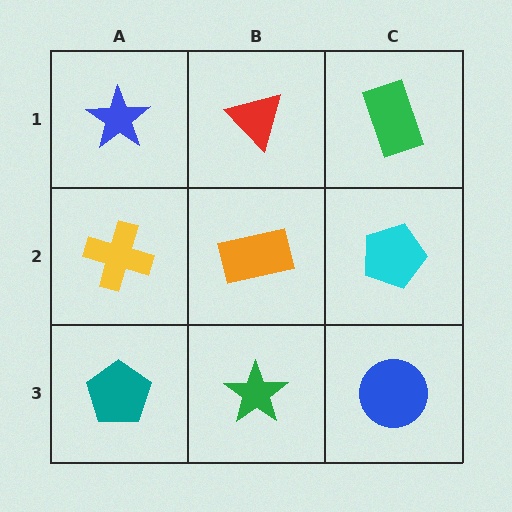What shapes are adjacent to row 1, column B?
An orange rectangle (row 2, column B), a blue star (row 1, column A), a green rectangle (row 1, column C).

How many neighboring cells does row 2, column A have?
3.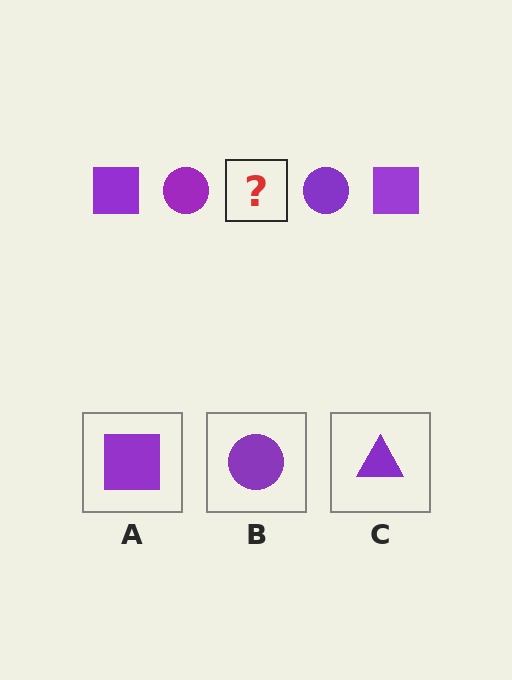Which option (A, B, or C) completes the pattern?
A.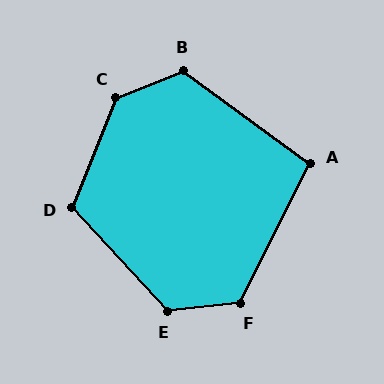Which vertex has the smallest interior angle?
A, at approximately 100 degrees.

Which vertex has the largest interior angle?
C, at approximately 133 degrees.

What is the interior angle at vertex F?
Approximately 122 degrees (obtuse).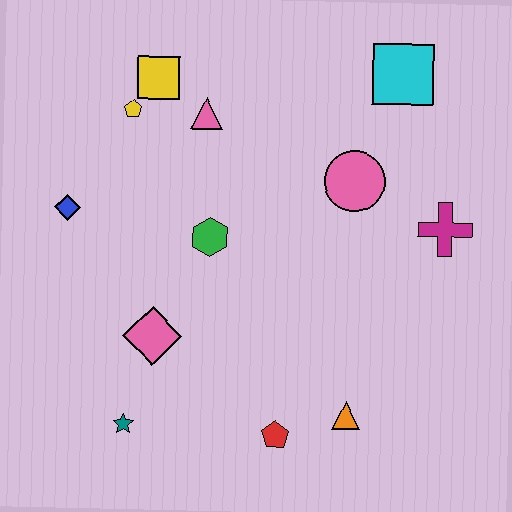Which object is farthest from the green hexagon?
The cyan square is farthest from the green hexagon.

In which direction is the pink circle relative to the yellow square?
The pink circle is to the right of the yellow square.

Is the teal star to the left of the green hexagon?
Yes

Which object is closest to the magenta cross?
The pink circle is closest to the magenta cross.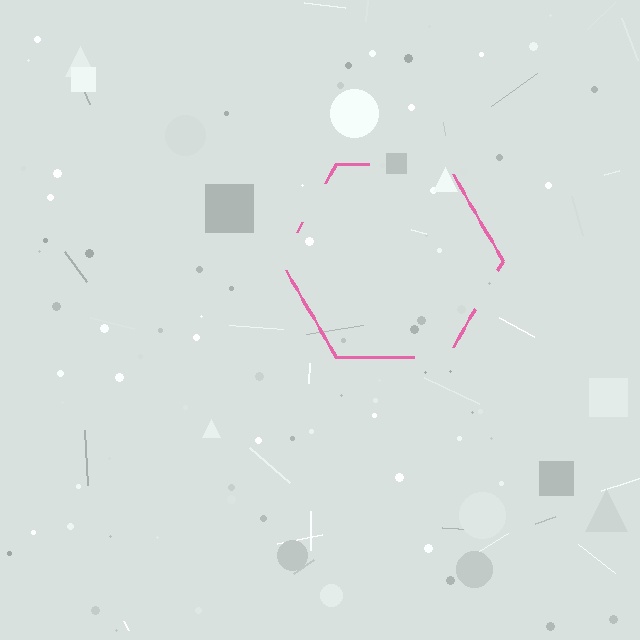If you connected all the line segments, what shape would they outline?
They would outline a hexagon.